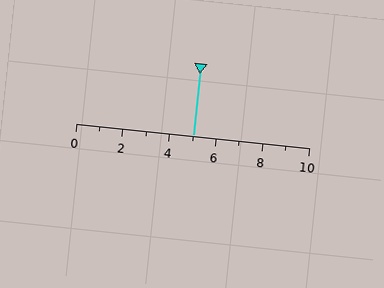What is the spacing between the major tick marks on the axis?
The major ticks are spaced 2 apart.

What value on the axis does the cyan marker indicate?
The marker indicates approximately 5.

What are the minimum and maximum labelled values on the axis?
The axis runs from 0 to 10.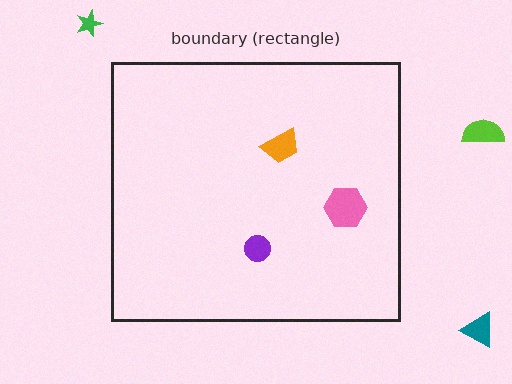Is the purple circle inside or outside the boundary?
Inside.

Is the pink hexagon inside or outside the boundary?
Inside.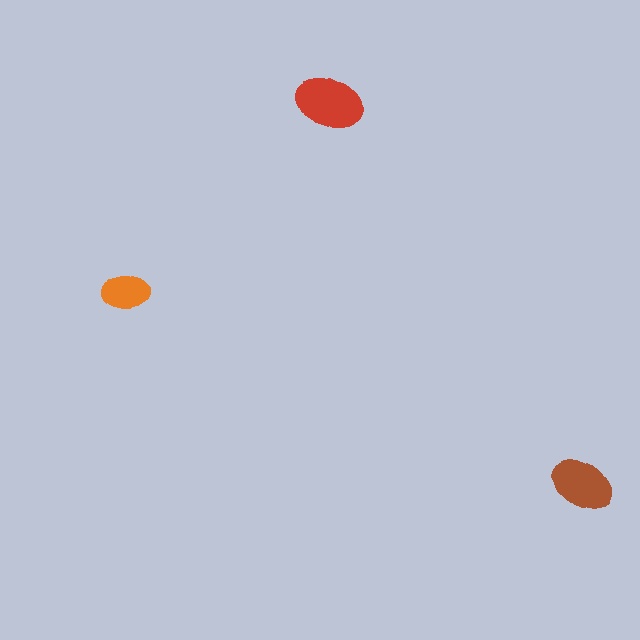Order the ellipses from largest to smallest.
the red one, the brown one, the orange one.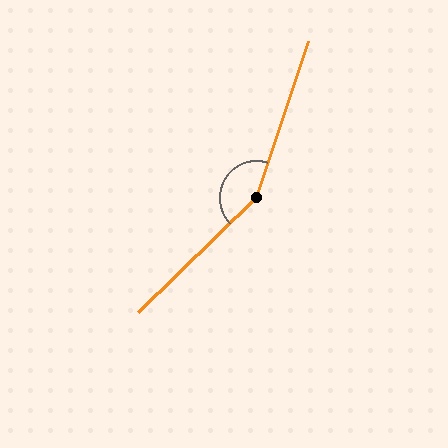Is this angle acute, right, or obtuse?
It is obtuse.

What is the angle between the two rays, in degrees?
Approximately 153 degrees.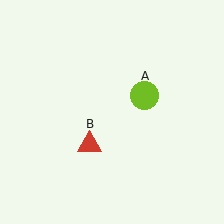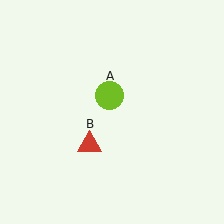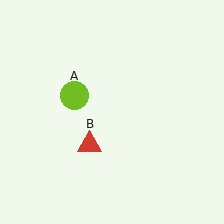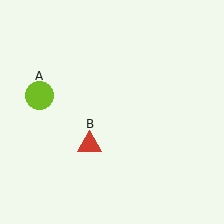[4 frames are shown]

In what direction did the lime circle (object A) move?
The lime circle (object A) moved left.